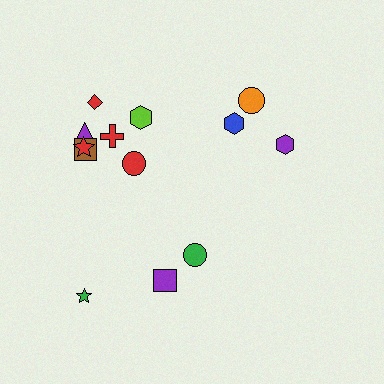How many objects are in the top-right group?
There are 3 objects.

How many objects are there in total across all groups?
There are 13 objects.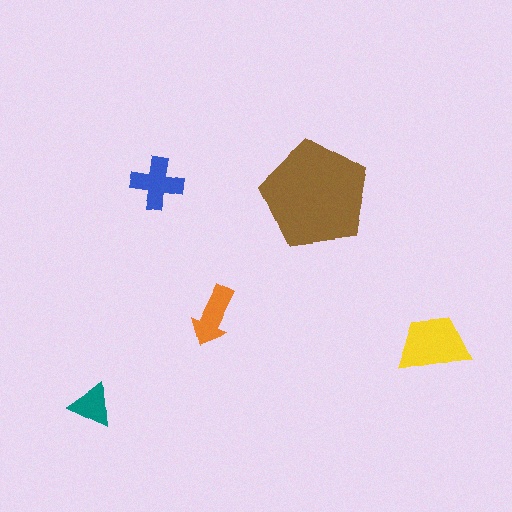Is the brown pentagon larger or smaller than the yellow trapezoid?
Larger.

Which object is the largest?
The brown pentagon.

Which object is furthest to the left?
The teal triangle is leftmost.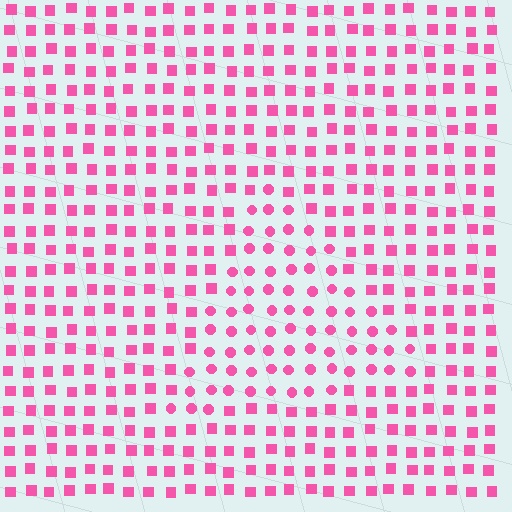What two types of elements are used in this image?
The image uses circles inside the triangle region and squares outside it.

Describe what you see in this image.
The image is filled with small pink elements arranged in a uniform grid. A triangle-shaped region contains circles, while the surrounding area contains squares. The boundary is defined purely by the change in element shape.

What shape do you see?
I see a triangle.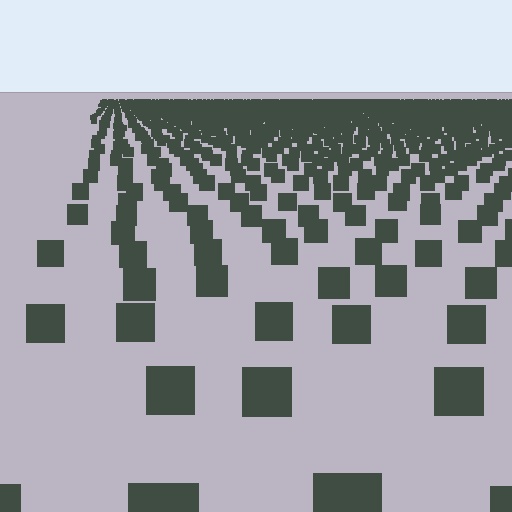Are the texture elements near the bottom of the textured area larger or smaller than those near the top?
Larger. Near the bottom, elements are closer to the viewer and appear at a bigger on-screen size.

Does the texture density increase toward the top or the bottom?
Density increases toward the top.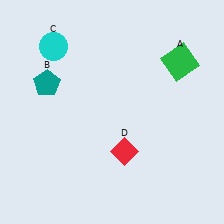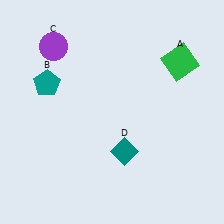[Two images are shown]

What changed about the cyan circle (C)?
In Image 1, C is cyan. In Image 2, it changed to purple.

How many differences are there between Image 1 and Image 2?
There are 2 differences between the two images.